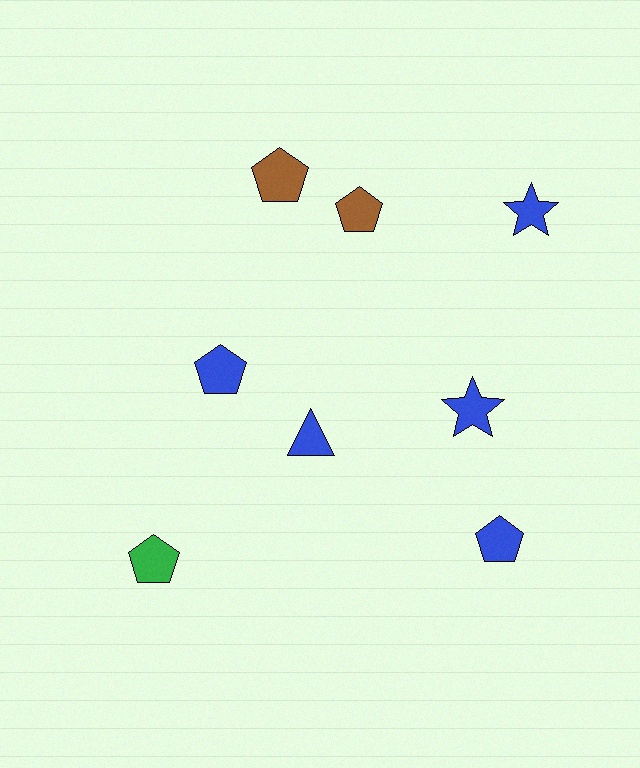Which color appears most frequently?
Blue, with 5 objects.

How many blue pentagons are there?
There are 2 blue pentagons.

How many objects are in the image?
There are 8 objects.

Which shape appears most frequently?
Pentagon, with 5 objects.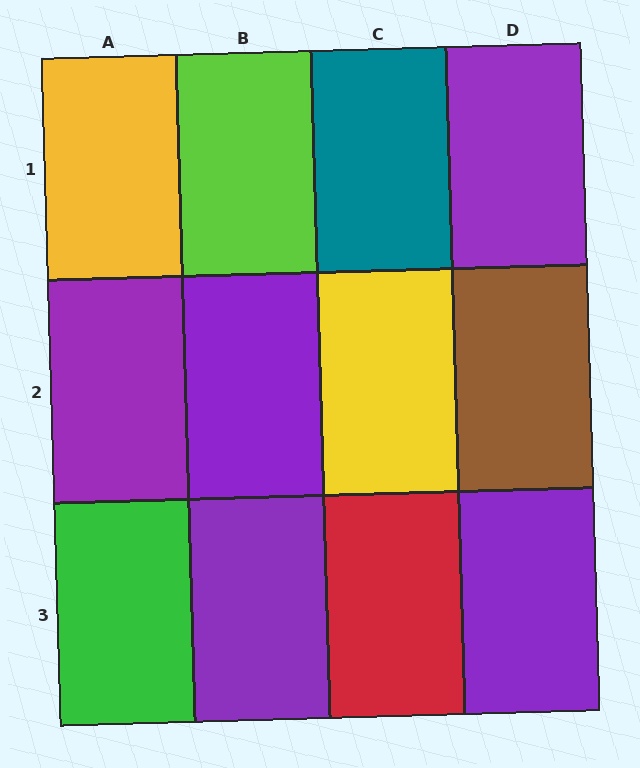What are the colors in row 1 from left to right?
Yellow, lime, teal, purple.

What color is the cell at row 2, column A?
Purple.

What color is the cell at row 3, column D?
Purple.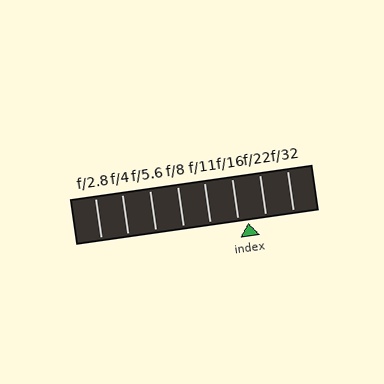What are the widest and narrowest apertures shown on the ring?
The widest aperture shown is f/2.8 and the narrowest is f/32.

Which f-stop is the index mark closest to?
The index mark is closest to f/16.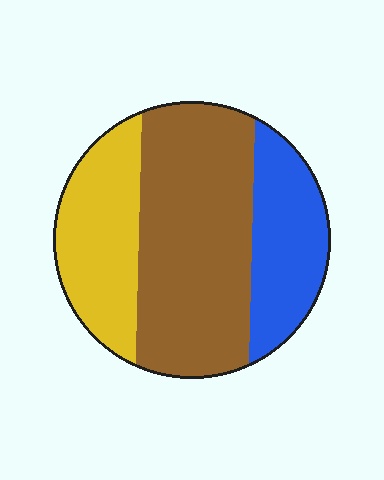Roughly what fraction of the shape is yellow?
Yellow covers 26% of the shape.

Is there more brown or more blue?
Brown.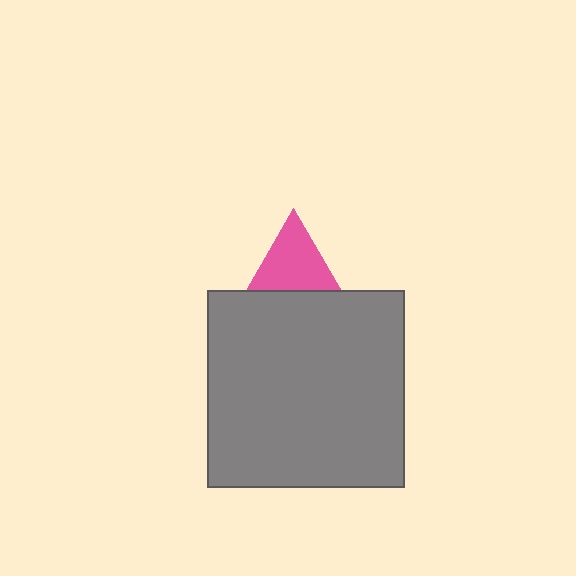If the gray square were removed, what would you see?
You would see the complete pink triangle.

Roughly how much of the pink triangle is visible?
About half of it is visible (roughly 54%).